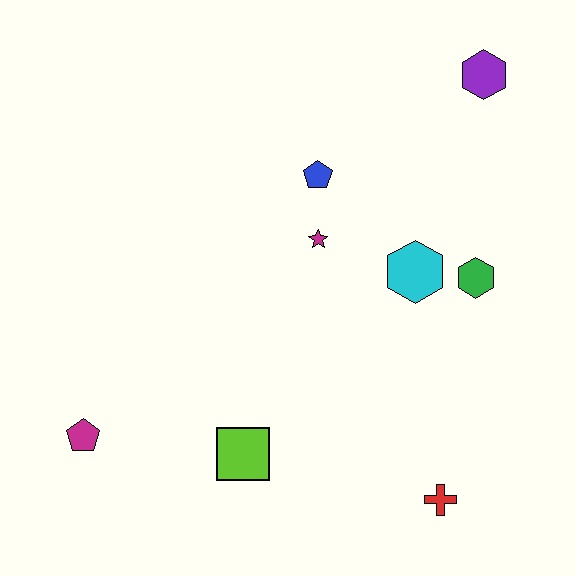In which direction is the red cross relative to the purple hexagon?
The red cross is below the purple hexagon.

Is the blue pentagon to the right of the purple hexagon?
No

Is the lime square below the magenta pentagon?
Yes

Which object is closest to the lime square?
The magenta pentagon is closest to the lime square.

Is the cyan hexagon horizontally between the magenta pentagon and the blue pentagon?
No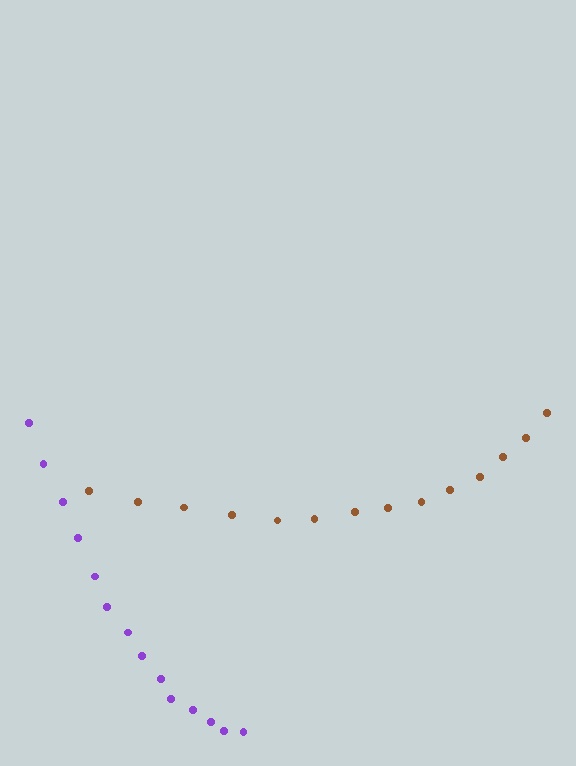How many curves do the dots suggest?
There are 2 distinct paths.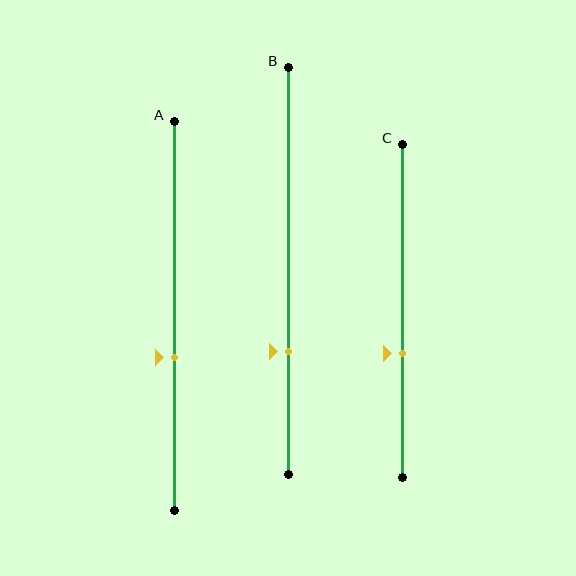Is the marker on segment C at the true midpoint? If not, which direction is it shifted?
No, the marker on segment C is shifted downward by about 13% of the segment length.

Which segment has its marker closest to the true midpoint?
Segment A has its marker closest to the true midpoint.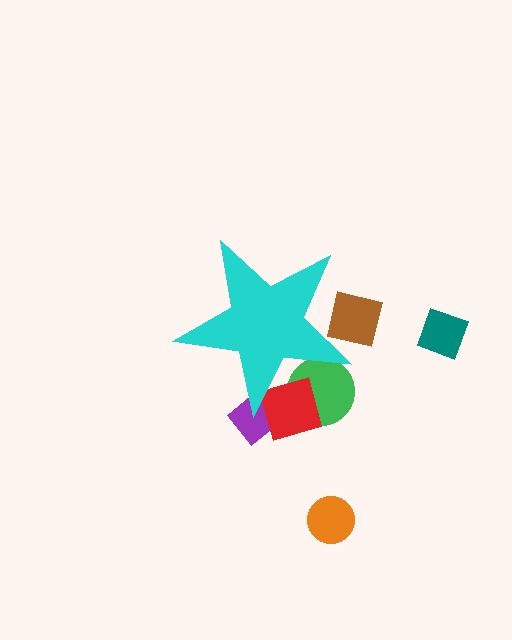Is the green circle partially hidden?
Yes, the green circle is partially hidden behind the cyan star.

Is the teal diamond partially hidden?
No, the teal diamond is fully visible.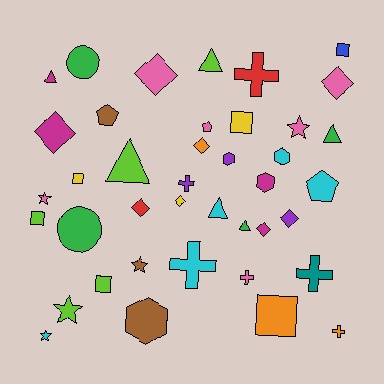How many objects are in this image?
There are 40 objects.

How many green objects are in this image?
There are 4 green objects.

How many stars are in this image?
There are 5 stars.